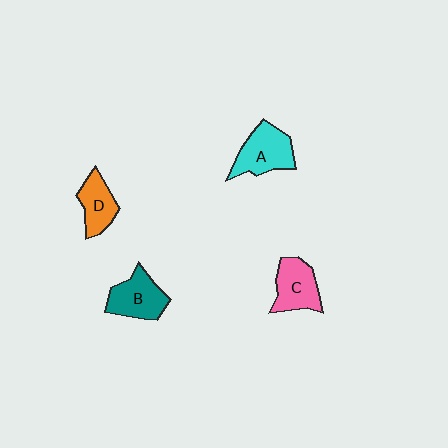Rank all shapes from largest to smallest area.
From largest to smallest: A (cyan), B (teal), C (pink), D (orange).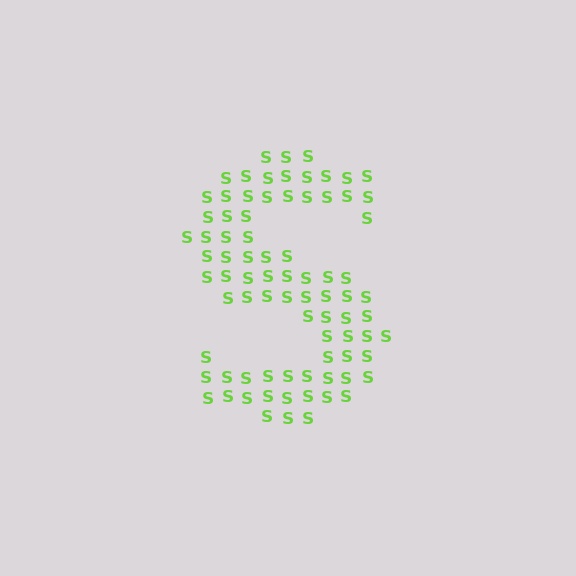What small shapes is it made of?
It is made of small letter S's.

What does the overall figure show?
The overall figure shows the letter S.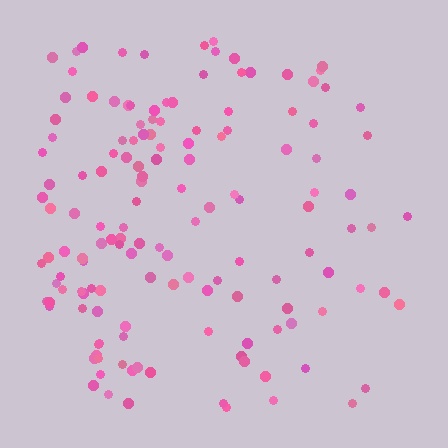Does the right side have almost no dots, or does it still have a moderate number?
Still a moderate number, just noticeably fewer than the left.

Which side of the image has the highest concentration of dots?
The left.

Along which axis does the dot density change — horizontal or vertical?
Horizontal.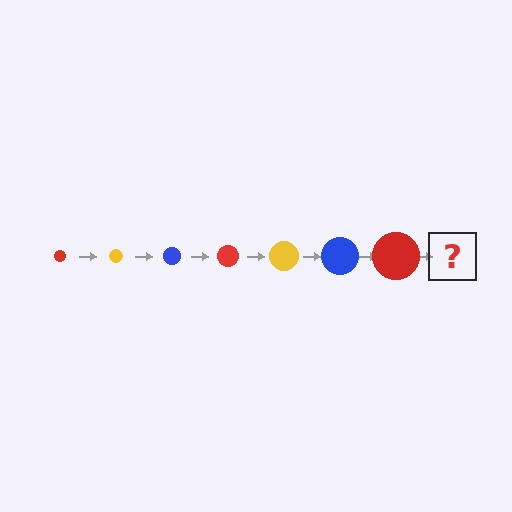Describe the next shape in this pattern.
It should be a yellow circle, larger than the previous one.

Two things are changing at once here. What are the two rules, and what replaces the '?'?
The two rules are that the circle grows larger each step and the color cycles through red, yellow, and blue. The '?' should be a yellow circle, larger than the previous one.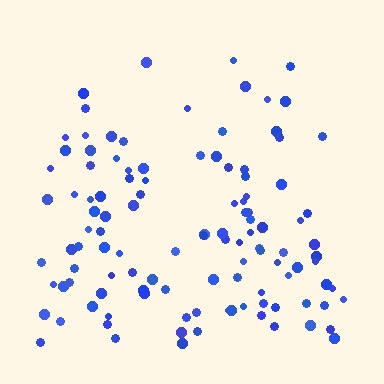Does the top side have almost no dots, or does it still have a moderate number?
Still a moderate number, just noticeably fewer than the bottom.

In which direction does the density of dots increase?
From top to bottom, with the bottom side densest.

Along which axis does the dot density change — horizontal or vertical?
Vertical.